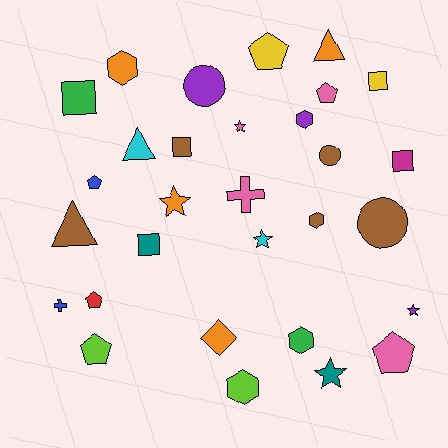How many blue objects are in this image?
There are 2 blue objects.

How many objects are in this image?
There are 30 objects.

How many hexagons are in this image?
There are 5 hexagons.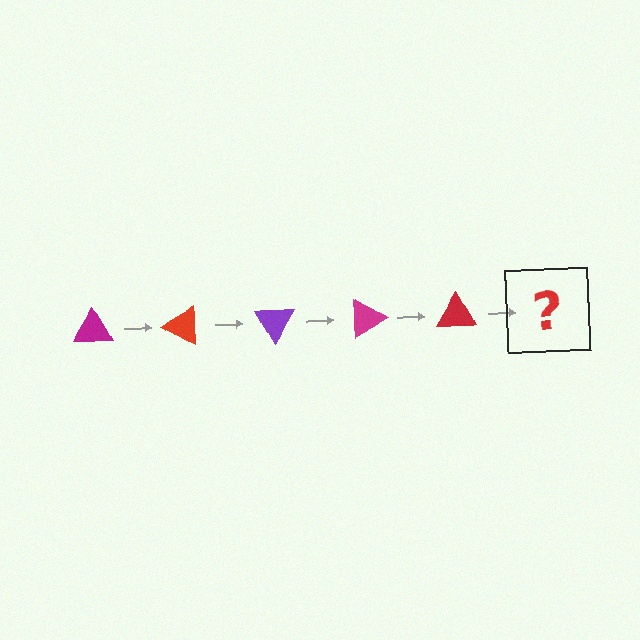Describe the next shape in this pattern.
It should be a purple triangle, rotated 150 degrees from the start.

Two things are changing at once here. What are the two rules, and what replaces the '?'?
The two rules are that it rotates 30 degrees each step and the color cycles through magenta, red, and purple. The '?' should be a purple triangle, rotated 150 degrees from the start.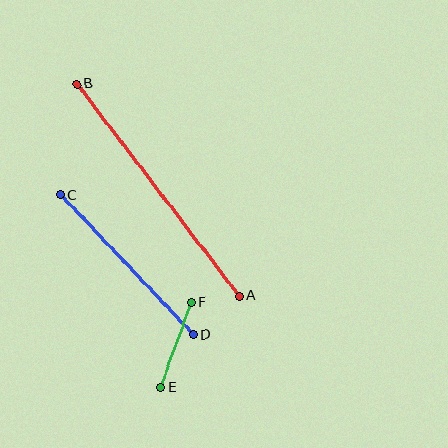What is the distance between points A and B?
The distance is approximately 267 pixels.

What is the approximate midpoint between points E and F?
The midpoint is at approximately (176, 345) pixels.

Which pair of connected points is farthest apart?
Points A and B are farthest apart.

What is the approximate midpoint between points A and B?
The midpoint is at approximately (158, 190) pixels.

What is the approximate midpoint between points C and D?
The midpoint is at approximately (127, 265) pixels.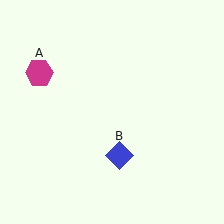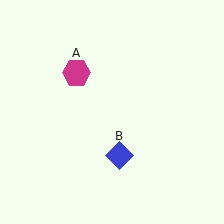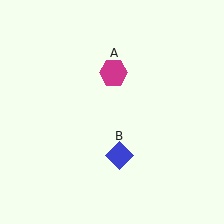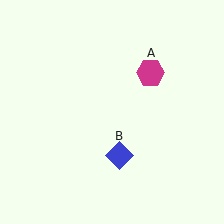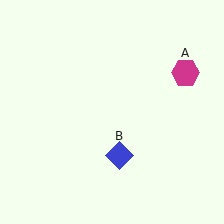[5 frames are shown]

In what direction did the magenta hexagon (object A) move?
The magenta hexagon (object A) moved right.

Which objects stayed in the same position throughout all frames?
Blue diamond (object B) remained stationary.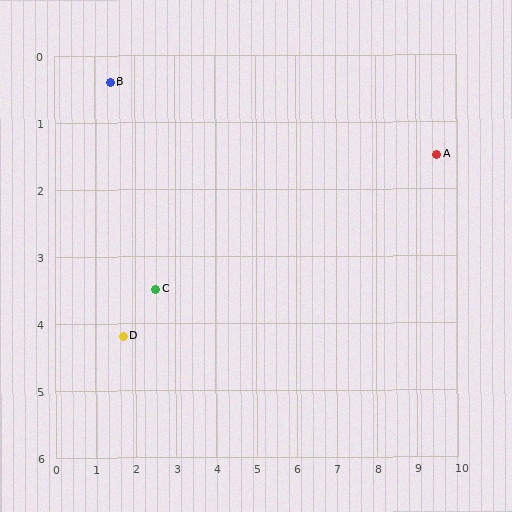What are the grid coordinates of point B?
Point B is at approximately (1.4, 0.4).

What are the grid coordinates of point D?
Point D is at approximately (1.7, 4.2).